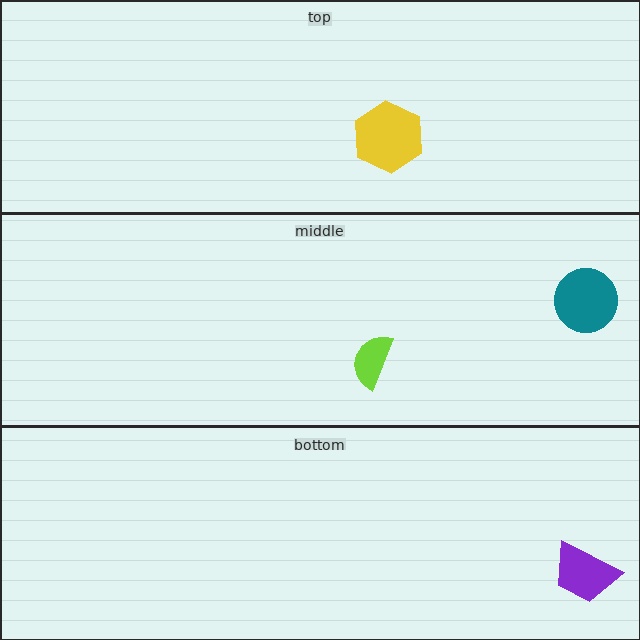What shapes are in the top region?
The yellow hexagon.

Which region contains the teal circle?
The middle region.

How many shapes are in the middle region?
2.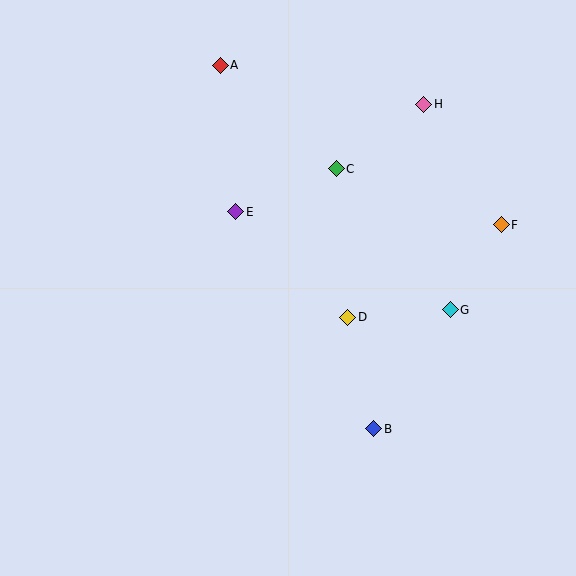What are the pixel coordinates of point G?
Point G is at (450, 310).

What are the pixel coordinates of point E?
Point E is at (236, 212).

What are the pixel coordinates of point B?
Point B is at (374, 429).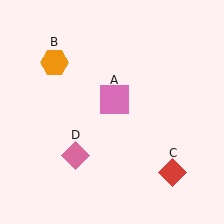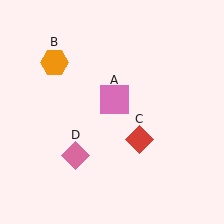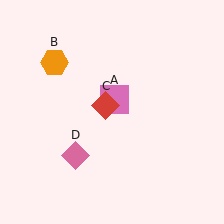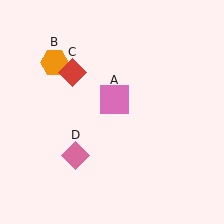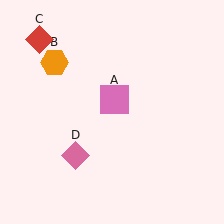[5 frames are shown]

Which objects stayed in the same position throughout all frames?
Pink square (object A) and orange hexagon (object B) and pink diamond (object D) remained stationary.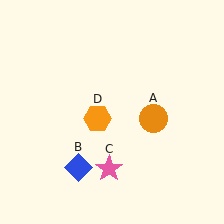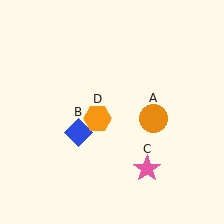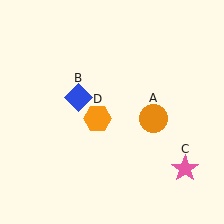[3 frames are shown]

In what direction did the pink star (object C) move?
The pink star (object C) moved right.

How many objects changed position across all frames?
2 objects changed position: blue diamond (object B), pink star (object C).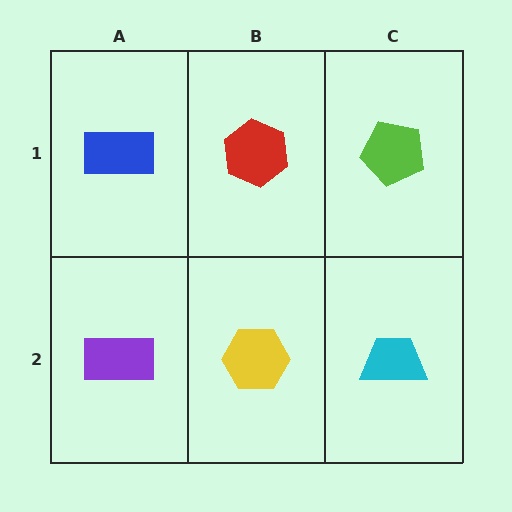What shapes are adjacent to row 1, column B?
A yellow hexagon (row 2, column B), a blue rectangle (row 1, column A), a lime pentagon (row 1, column C).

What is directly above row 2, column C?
A lime pentagon.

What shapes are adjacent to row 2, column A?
A blue rectangle (row 1, column A), a yellow hexagon (row 2, column B).